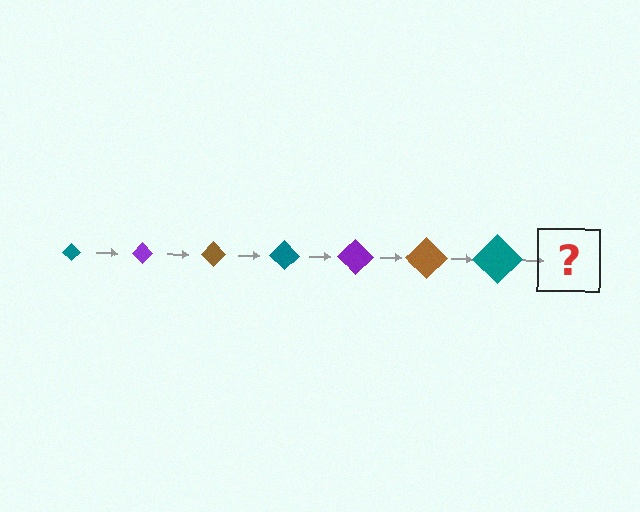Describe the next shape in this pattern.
It should be a purple diamond, larger than the previous one.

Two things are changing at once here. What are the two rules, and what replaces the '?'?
The two rules are that the diamond grows larger each step and the color cycles through teal, purple, and brown. The '?' should be a purple diamond, larger than the previous one.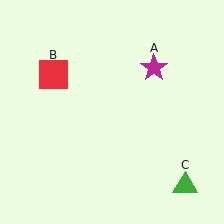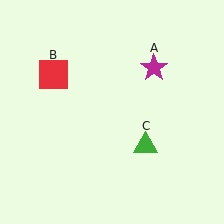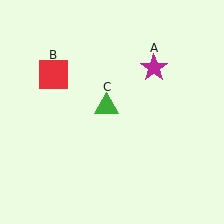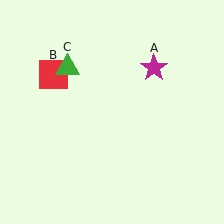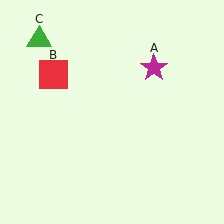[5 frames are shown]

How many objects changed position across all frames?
1 object changed position: green triangle (object C).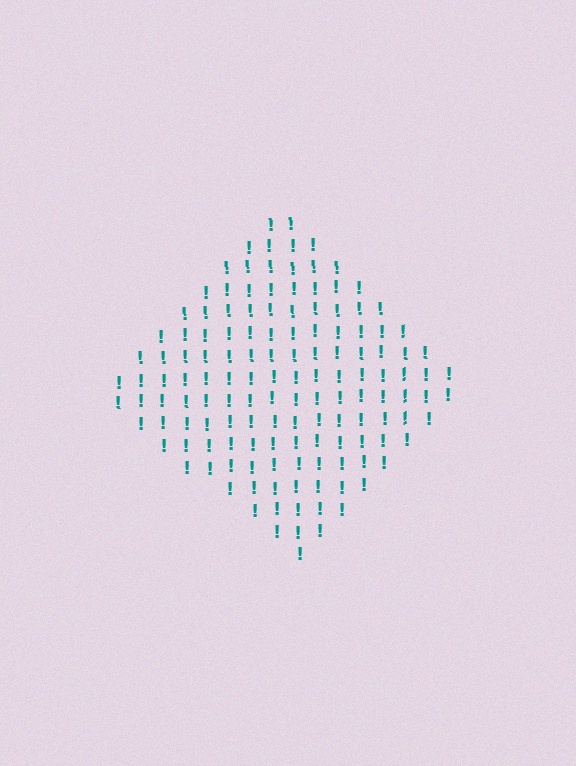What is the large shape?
The large shape is a diamond.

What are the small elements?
The small elements are exclamation marks.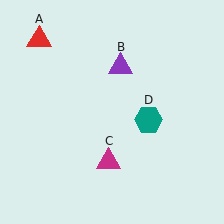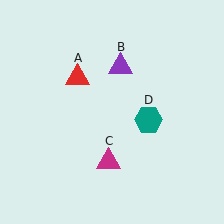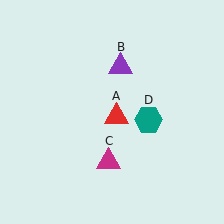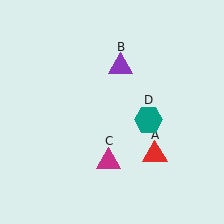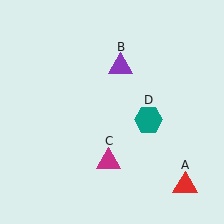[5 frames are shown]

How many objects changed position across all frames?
1 object changed position: red triangle (object A).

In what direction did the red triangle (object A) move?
The red triangle (object A) moved down and to the right.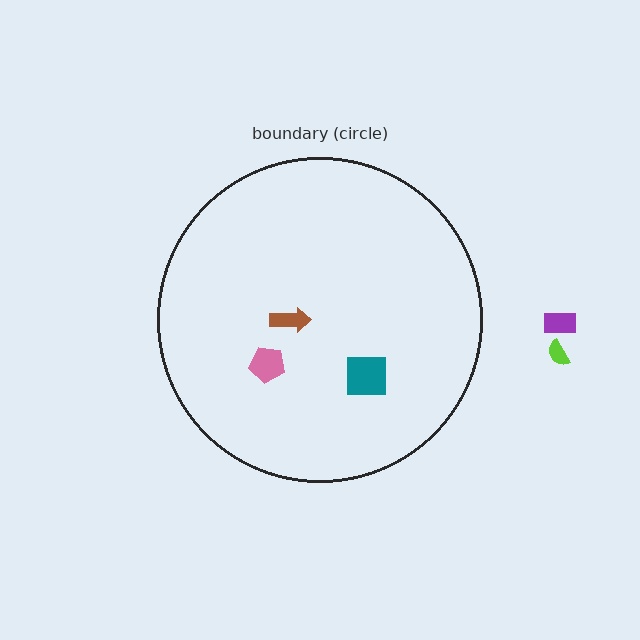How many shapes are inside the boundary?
3 inside, 2 outside.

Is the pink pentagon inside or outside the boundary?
Inside.